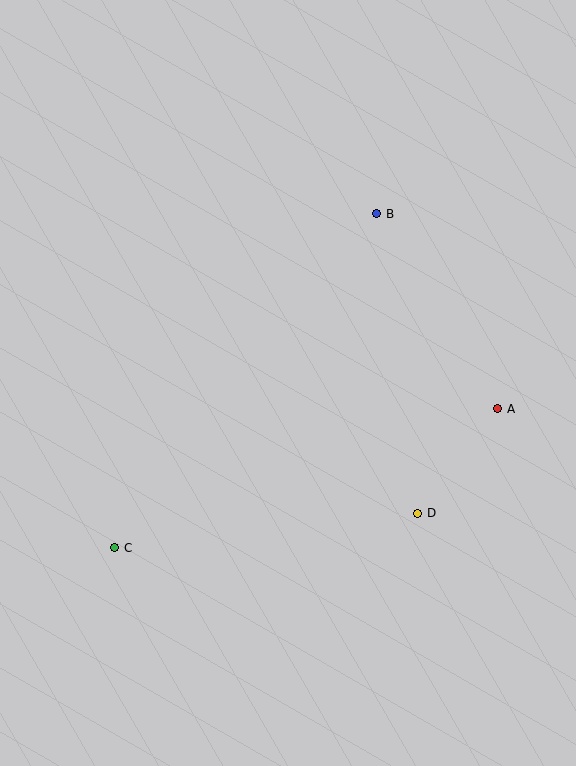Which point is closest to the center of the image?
Point D at (418, 513) is closest to the center.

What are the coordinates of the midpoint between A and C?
The midpoint between A and C is at (306, 478).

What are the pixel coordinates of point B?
Point B is at (377, 214).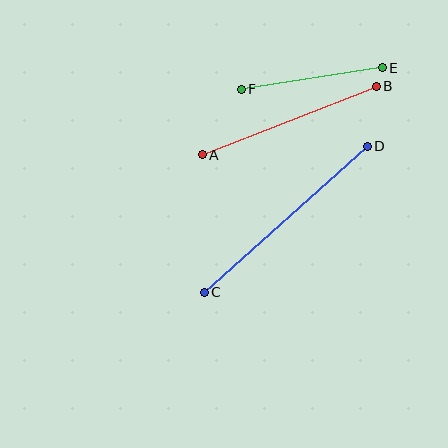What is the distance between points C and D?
The distance is approximately 219 pixels.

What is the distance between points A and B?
The distance is approximately 187 pixels.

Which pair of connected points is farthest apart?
Points C and D are farthest apart.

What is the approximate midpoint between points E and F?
The midpoint is at approximately (312, 79) pixels.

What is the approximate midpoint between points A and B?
The midpoint is at approximately (289, 121) pixels.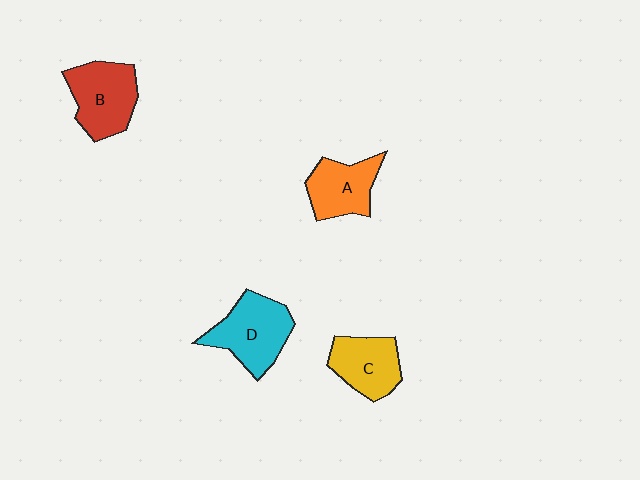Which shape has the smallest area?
Shape A (orange).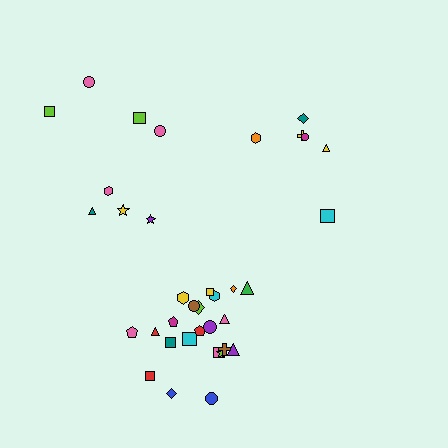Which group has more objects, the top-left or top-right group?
The top-left group.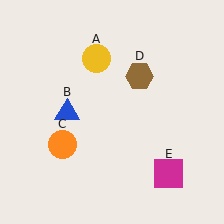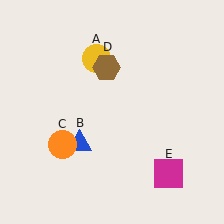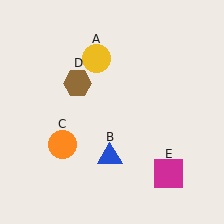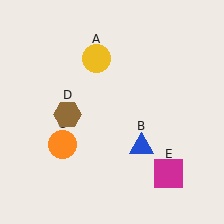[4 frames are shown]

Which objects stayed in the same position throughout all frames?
Yellow circle (object A) and orange circle (object C) and magenta square (object E) remained stationary.